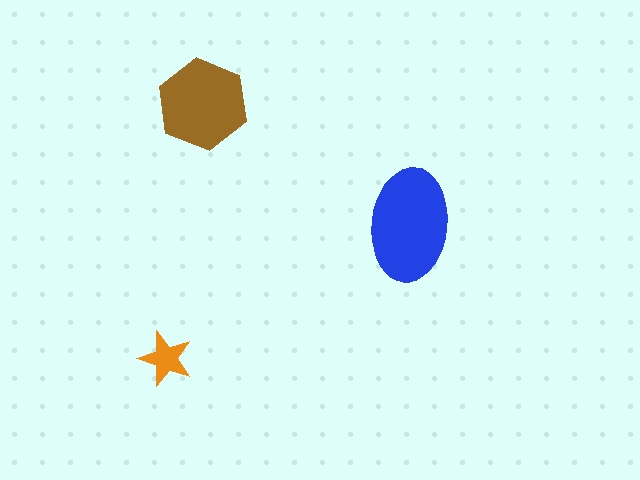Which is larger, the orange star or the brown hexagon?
The brown hexagon.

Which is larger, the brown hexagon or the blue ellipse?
The blue ellipse.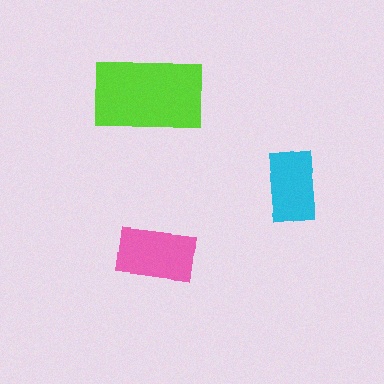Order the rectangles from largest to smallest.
the lime one, the pink one, the cyan one.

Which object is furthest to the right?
The cyan rectangle is rightmost.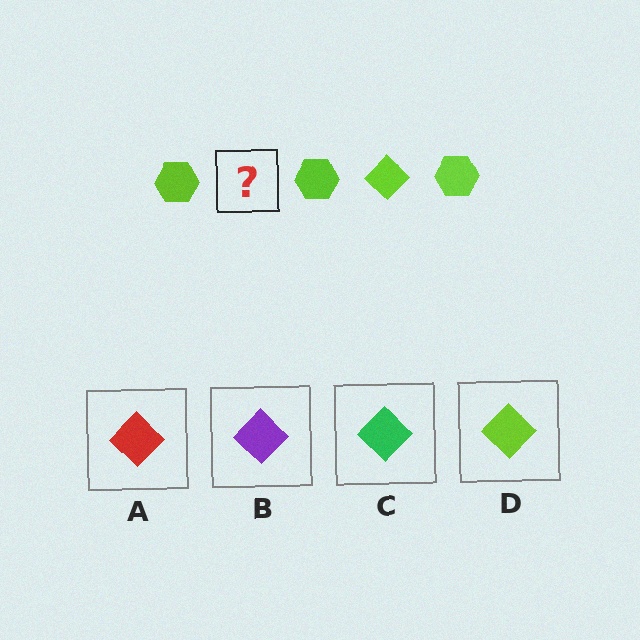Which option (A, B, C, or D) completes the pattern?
D.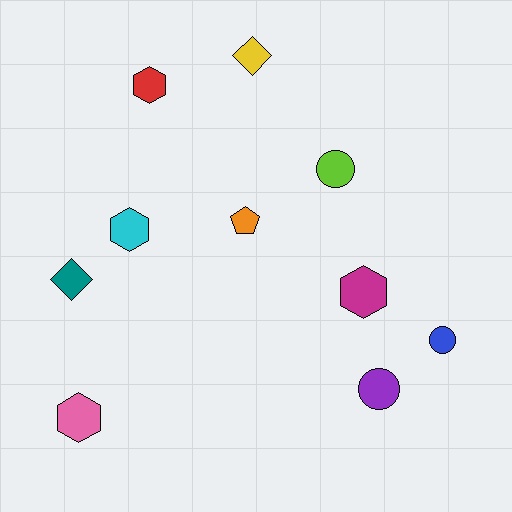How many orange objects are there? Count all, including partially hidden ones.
There is 1 orange object.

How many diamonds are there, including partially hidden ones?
There are 2 diamonds.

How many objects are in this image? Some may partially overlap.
There are 10 objects.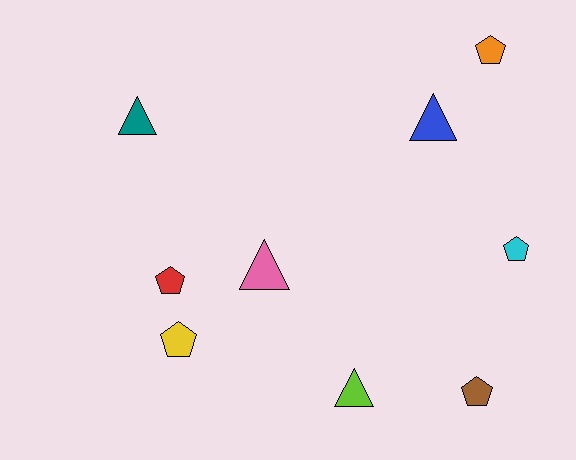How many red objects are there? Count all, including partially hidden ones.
There is 1 red object.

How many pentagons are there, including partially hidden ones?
There are 5 pentagons.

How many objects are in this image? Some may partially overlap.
There are 9 objects.